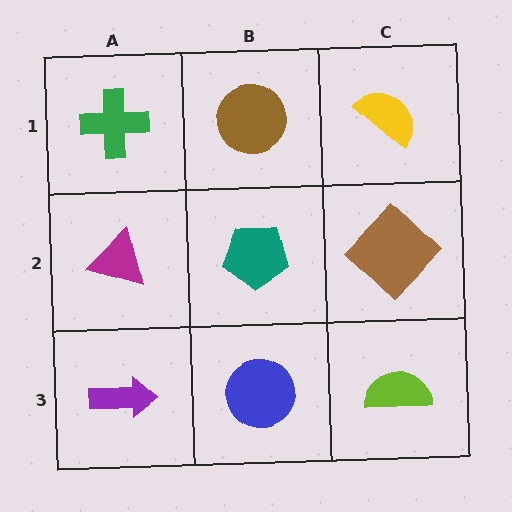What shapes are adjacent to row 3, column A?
A magenta triangle (row 2, column A), a blue circle (row 3, column B).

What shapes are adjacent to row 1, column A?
A magenta triangle (row 2, column A), a brown circle (row 1, column B).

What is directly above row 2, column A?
A green cross.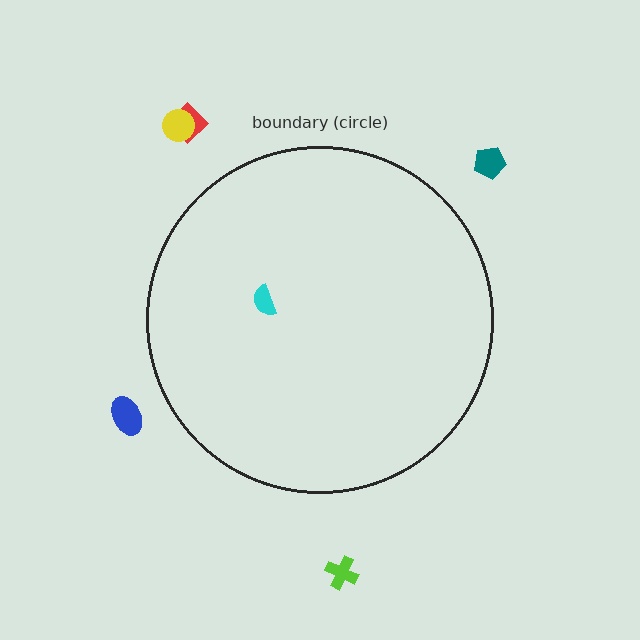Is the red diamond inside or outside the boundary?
Outside.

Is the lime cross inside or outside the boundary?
Outside.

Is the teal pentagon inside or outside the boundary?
Outside.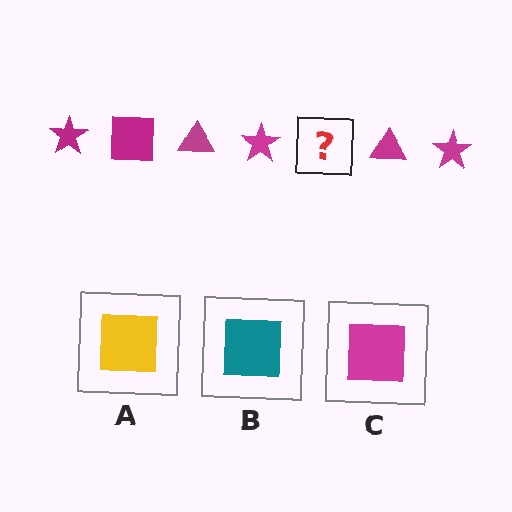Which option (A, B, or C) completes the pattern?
C.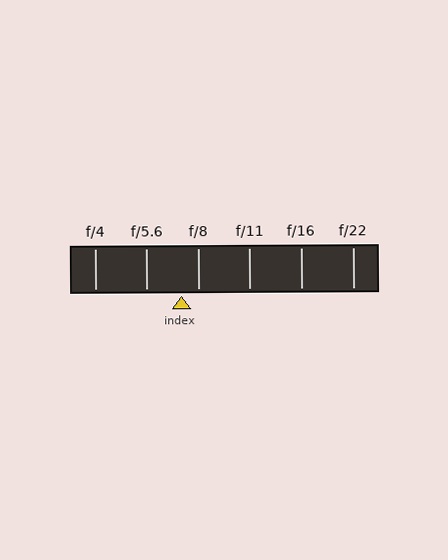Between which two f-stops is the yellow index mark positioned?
The index mark is between f/5.6 and f/8.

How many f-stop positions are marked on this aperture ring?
There are 6 f-stop positions marked.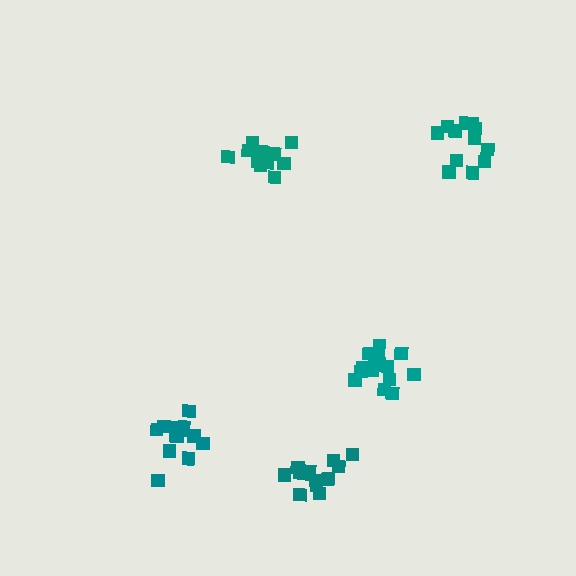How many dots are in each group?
Group 1: 13 dots, Group 2: 16 dots, Group 3: 13 dots, Group 4: 14 dots, Group 5: 14 dots (70 total).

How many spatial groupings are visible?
There are 5 spatial groupings.